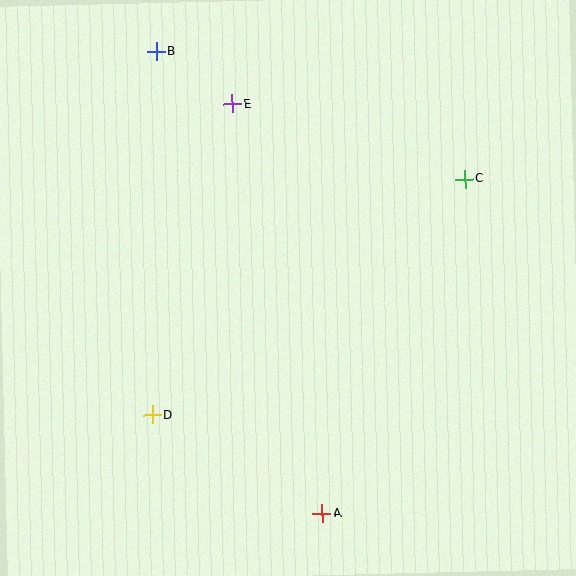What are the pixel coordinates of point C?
Point C is at (464, 179).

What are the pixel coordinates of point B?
Point B is at (156, 51).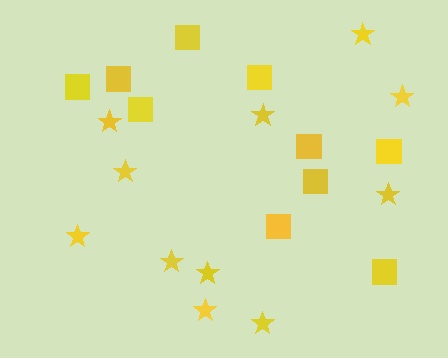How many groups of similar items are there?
There are 2 groups: one group of squares (10) and one group of stars (11).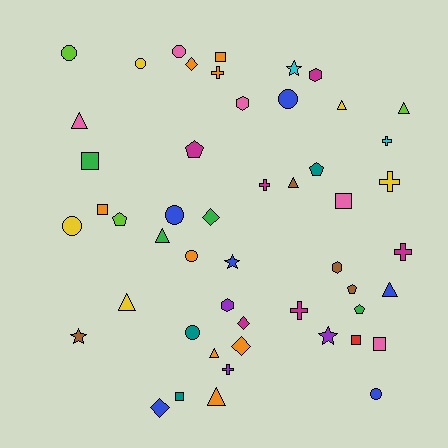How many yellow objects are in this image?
There are 5 yellow objects.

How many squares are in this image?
There are 7 squares.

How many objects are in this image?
There are 50 objects.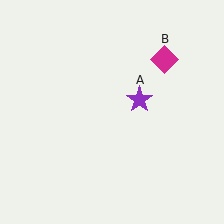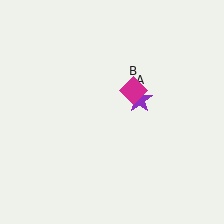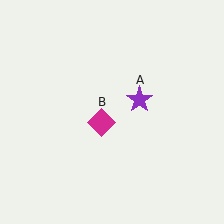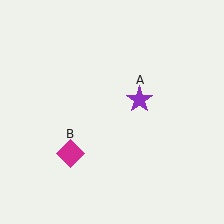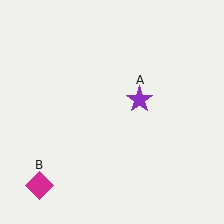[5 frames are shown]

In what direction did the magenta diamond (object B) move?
The magenta diamond (object B) moved down and to the left.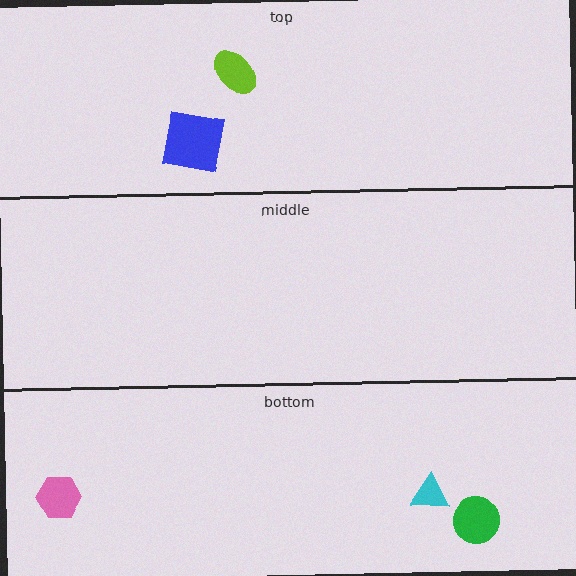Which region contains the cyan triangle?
The bottom region.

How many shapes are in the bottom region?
3.